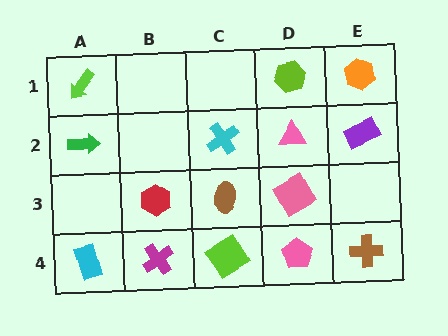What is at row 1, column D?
A lime hexagon.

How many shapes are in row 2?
4 shapes.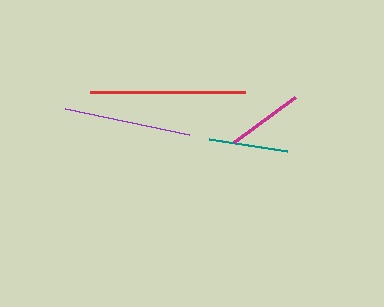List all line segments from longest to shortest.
From longest to shortest: red, purple, teal, magenta.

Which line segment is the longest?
The red line is the longest at approximately 154 pixels.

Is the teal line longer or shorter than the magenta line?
The teal line is longer than the magenta line.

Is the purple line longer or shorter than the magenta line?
The purple line is longer than the magenta line.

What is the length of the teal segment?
The teal segment is approximately 79 pixels long.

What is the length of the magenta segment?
The magenta segment is approximately 76 pixels long.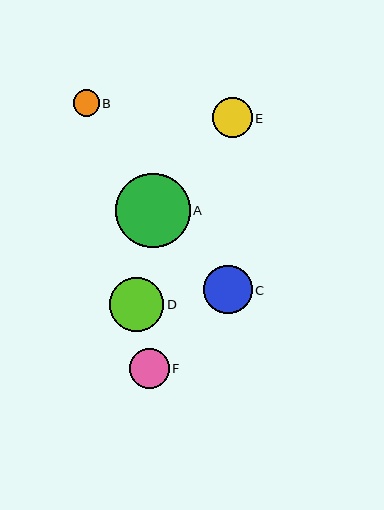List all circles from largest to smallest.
From largest to smallest: A, D, C, E, F, B.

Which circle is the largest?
Circle A is the largest with a size of approximately 74 pixels.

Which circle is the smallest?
Circle B is the smallest with a size of approximately 26 pixels.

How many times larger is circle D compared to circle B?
Circle D is approximately 2.1 times the size of circle B.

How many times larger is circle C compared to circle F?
Circle C is approximately 1.2 times the size of circle F.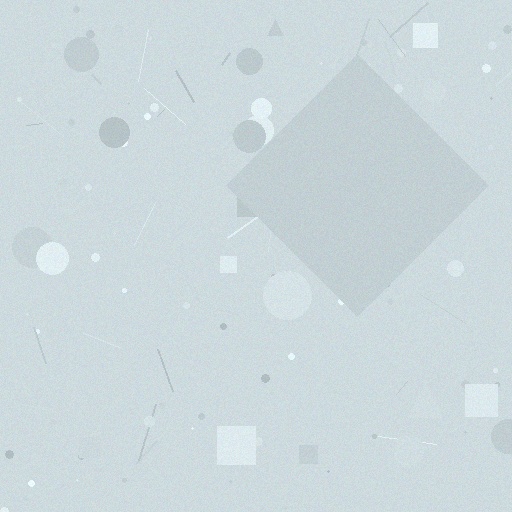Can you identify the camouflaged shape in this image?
The camouflaged shape is a diamond.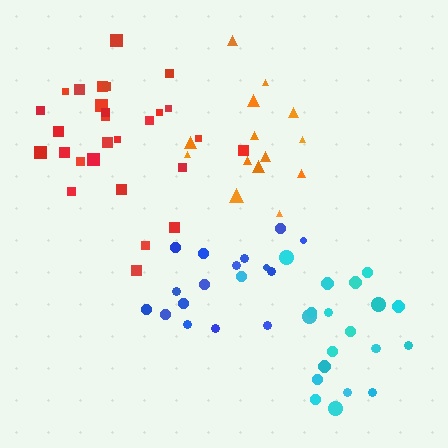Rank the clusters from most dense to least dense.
cyan, red, blue, orange.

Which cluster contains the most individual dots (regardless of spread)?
Red (28).